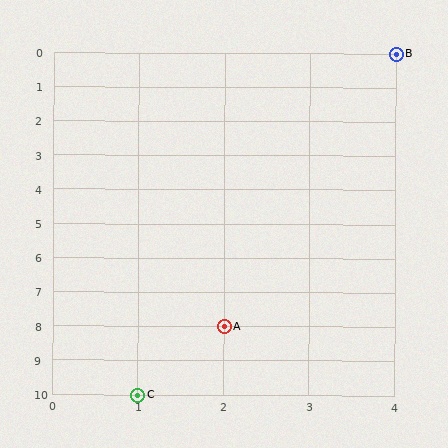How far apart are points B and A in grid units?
Points B and A are 2 columns and 8 rows apart (about 8.2 grid units diagonally).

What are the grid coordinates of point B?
Point B is at grid coordinates (4, 0).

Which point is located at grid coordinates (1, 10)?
Point C is at (1, 10).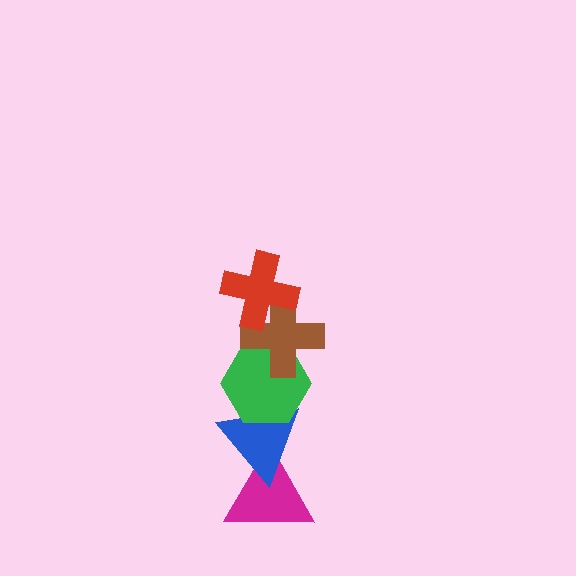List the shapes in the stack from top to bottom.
From top to bottom: the red cross, the brown cross, the green hexagon, the blue triangle, the magenta triangle.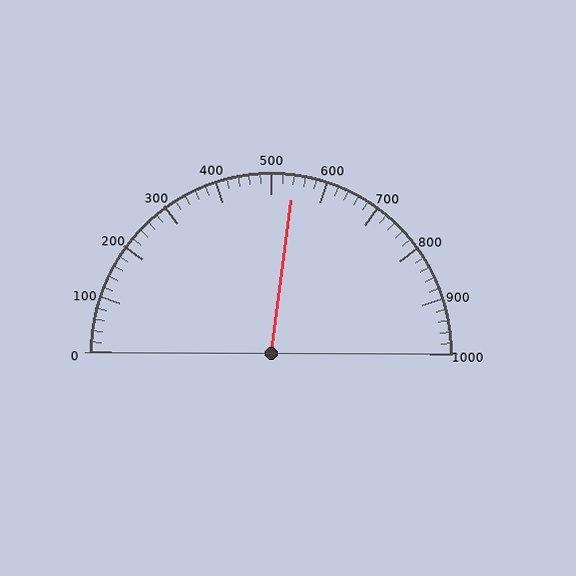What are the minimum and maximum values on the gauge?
The gauge ranges from 0 to 1000.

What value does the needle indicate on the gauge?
The needle indicates approximately 540.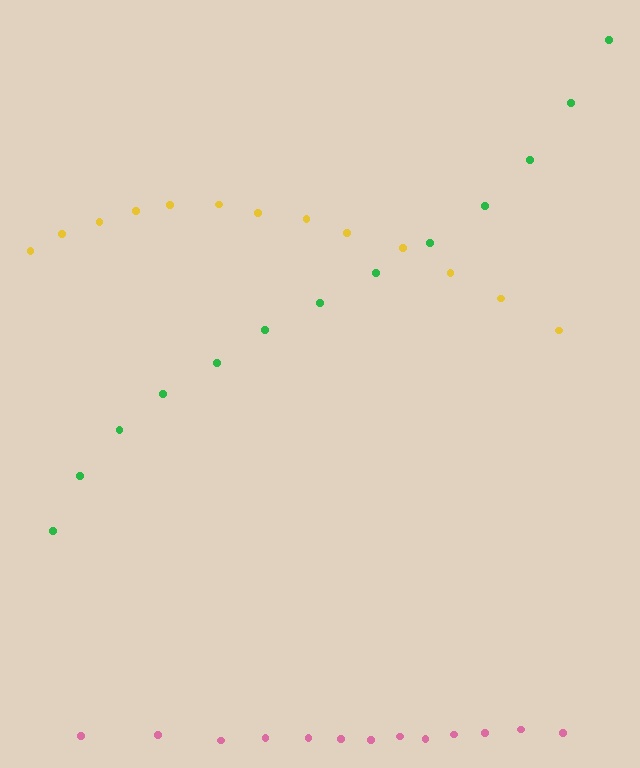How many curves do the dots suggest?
There are 3 distinct paths.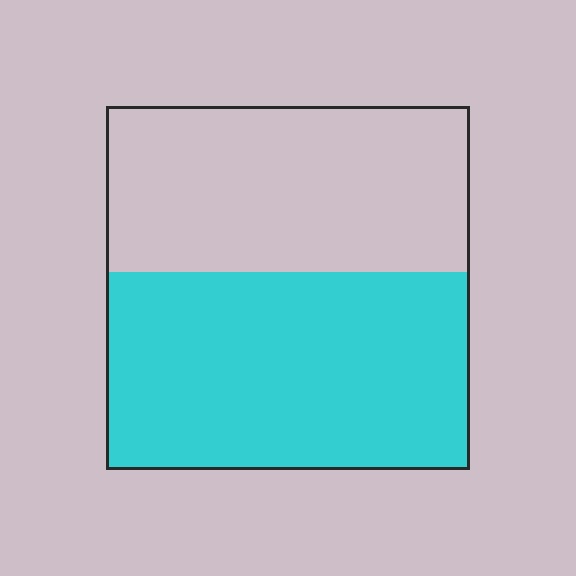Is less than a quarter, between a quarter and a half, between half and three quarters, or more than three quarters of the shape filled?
Between half and three quarters.